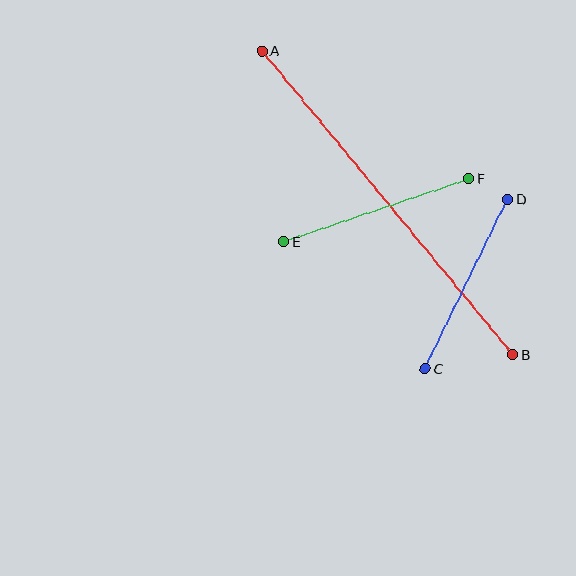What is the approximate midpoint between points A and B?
The midpoint is at approximately (387, 203) pixels.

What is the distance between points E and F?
The distance is approximately 196 pixels.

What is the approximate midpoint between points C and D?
The midpoint is at approximately (467, 284) pixels.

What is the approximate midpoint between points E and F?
The midpoint is at approximately (376, 210) pixels.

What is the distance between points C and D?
The distance is approximately 188 pixels.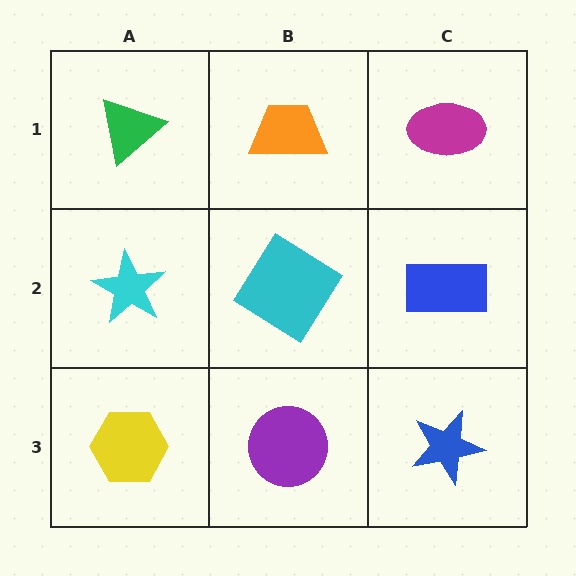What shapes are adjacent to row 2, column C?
A magenta ellipse (row 1, column C), a blue star (row 3, column C), a cyan diamond (row 2, column B).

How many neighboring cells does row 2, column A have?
3.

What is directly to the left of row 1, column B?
A green triangle.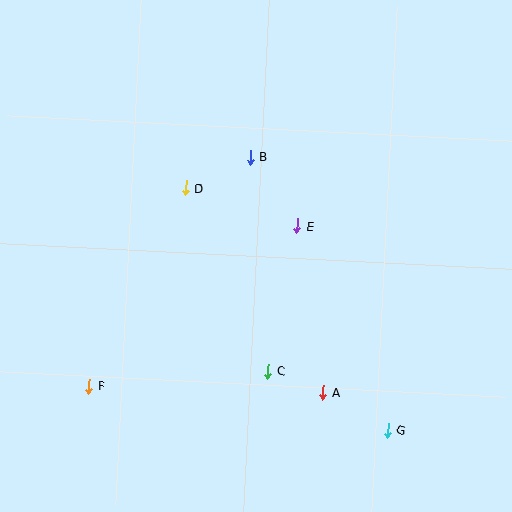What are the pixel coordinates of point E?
Point E is at (297, 226).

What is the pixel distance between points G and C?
The distance between G and C is 133 pixels.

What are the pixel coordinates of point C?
Point C is at (268, 371).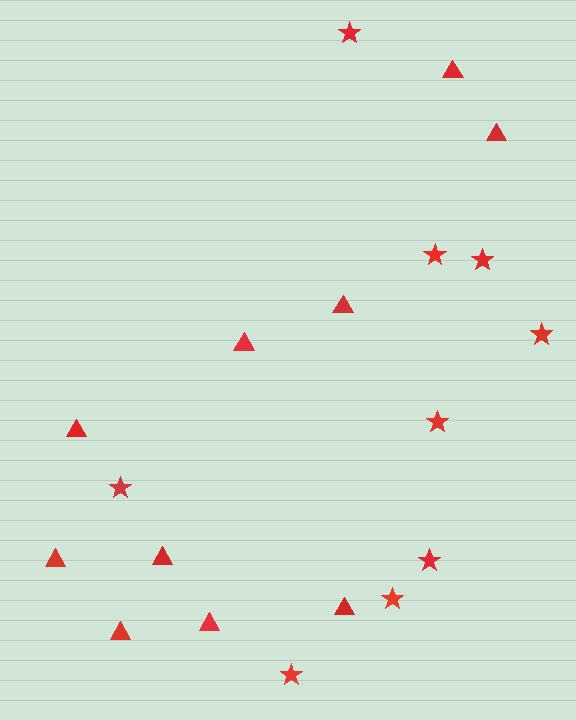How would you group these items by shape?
There are 2 groups: one group of triangles (10) and one group of stars (9).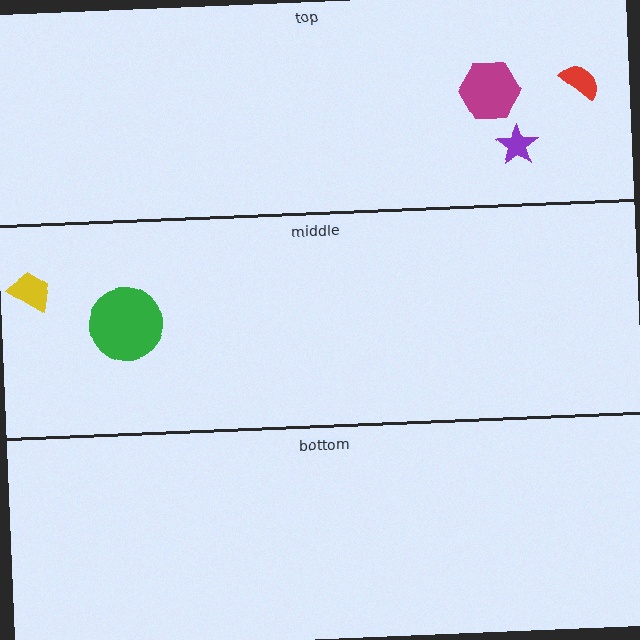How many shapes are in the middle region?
2.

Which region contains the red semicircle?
The top region.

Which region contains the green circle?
The middle region.